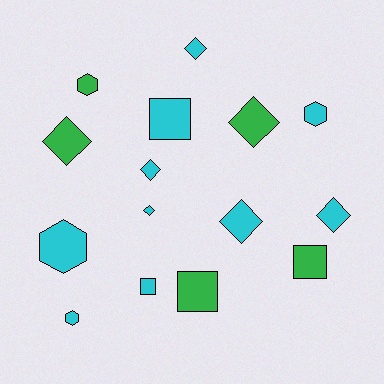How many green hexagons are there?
There is 1 green hexagon.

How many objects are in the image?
There are 15 objects.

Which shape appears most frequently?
Diamond, with 7 objects.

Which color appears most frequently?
Cyan, with 10 objects.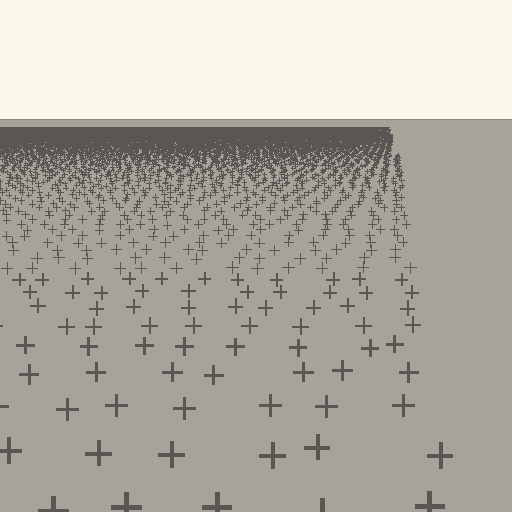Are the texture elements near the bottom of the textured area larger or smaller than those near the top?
Larger. Near the bottom, elements are closer to the viewer and appear at a bigger on-screen size.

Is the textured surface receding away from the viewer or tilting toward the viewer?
The surface is receding away from the viewer. Texture elements get smaller and denser toward the top.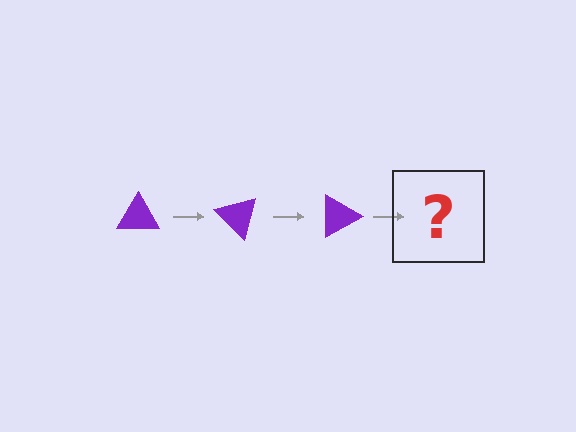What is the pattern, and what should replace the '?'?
The pattern is that the triangle rotates 45 degrees each step. The '?' should be a purple triangle rotated 135 degrees.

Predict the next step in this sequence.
The next step is a purple triangle rotated 135 degrees.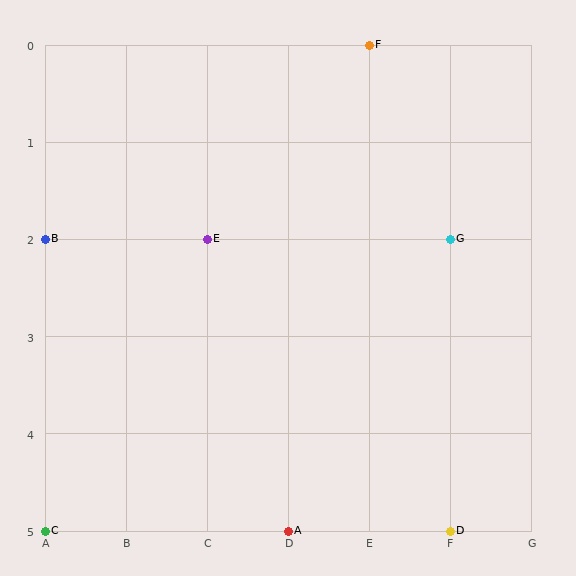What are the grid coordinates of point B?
Point B is at grid coordinates (A, 2).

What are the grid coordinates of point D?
Point D is at grid coordinates (F, 5).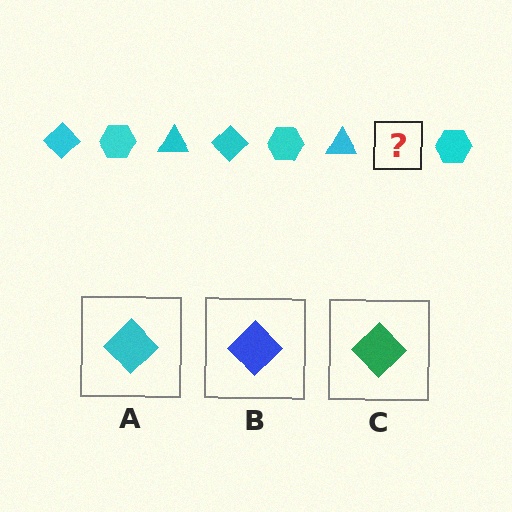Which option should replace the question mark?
Option A.